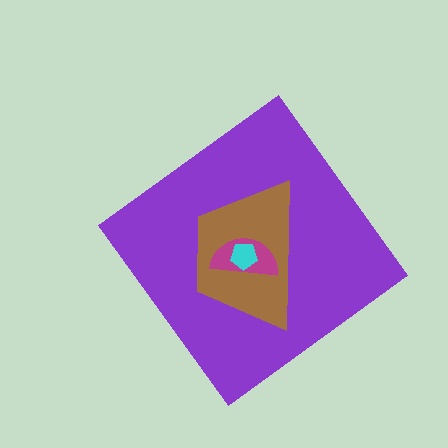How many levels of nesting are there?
4.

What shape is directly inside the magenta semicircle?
The cyan pentagon.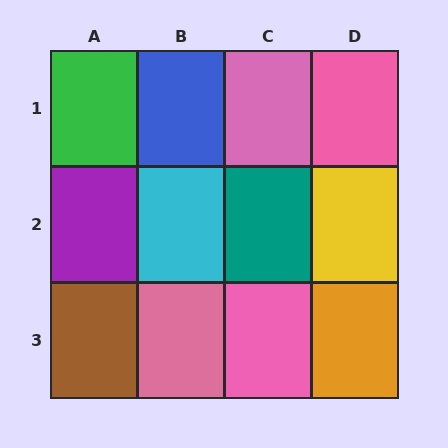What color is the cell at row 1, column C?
Pink.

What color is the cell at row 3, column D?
Orange.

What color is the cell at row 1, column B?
Blue.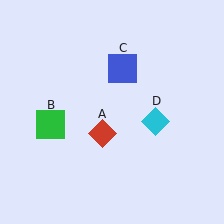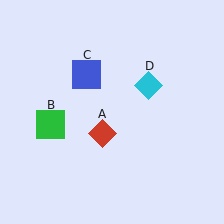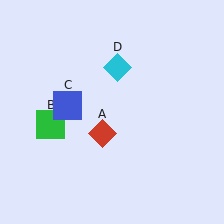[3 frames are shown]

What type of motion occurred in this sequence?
The blue square (object C), cyan diamond (object D) rotated counterclockwise around the center of the scene.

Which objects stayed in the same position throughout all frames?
Red diamond (object A) and green square (object B) remained stationary.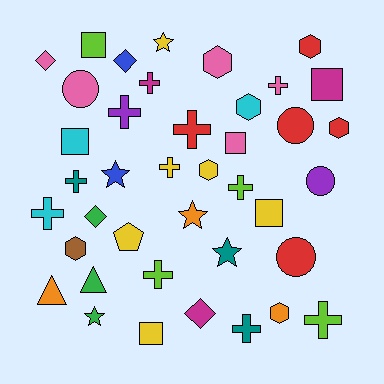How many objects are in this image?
There are 40 objects.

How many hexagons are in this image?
There are 7 hexagons.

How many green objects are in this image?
There are 3 green objects.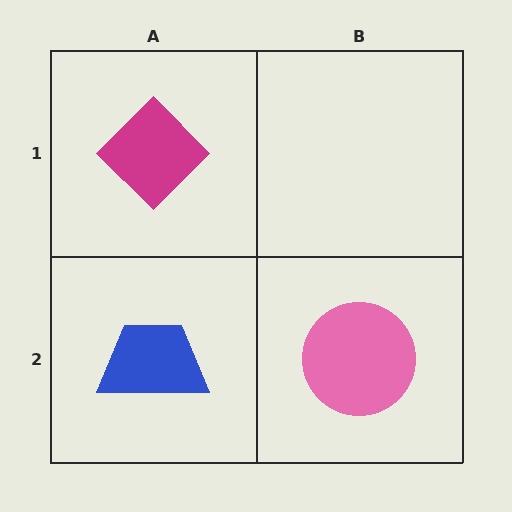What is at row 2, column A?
A blue trapezoid.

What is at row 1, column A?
A magenta diamond.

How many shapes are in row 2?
2 shapes.